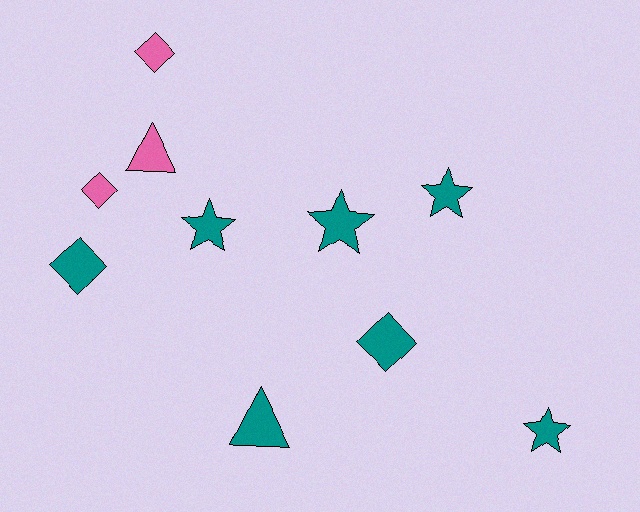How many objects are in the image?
There are 10 objects.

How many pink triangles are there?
There is 1 pink triangle.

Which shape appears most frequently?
Diamond, with 4 objects.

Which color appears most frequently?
Teal, with 7 objects.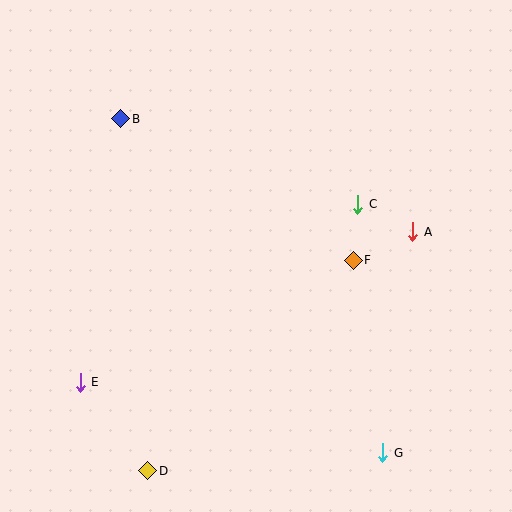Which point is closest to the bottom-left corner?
Point E is closest to the bottom-left corner.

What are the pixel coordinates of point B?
Point B is at (121, 119).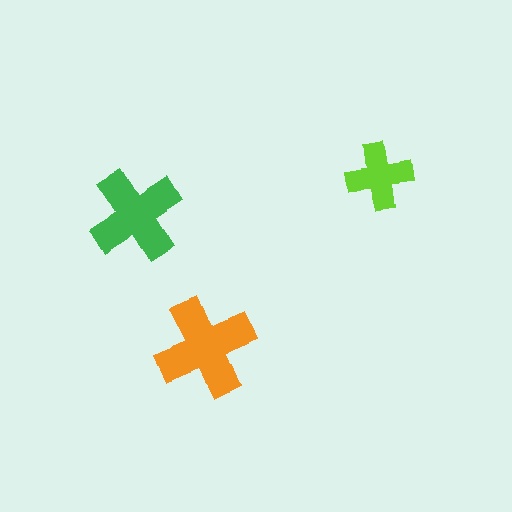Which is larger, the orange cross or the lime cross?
The orange one.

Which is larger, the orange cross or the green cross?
The orange one.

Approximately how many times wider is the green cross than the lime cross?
About 1.5 times wider.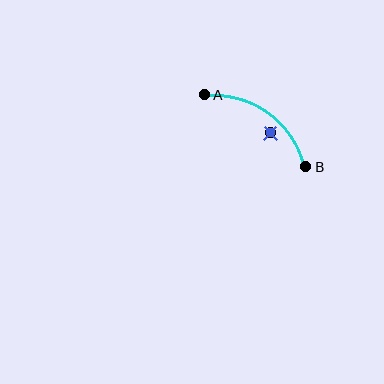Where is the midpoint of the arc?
The arc midpoint is the point on the curve farthest from the straight line joining A and B. It sits above and to the right of that line.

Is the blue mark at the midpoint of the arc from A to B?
No — the blue mark does not lie on the arc at all. It sits slightly inside the curve.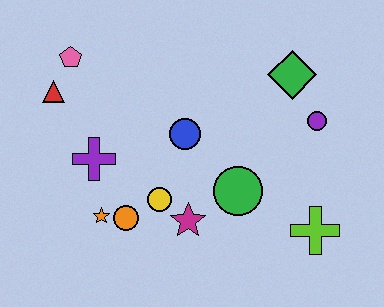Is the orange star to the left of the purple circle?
Yes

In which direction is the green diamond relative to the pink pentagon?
The green diamond is to the right of the pink pentagon.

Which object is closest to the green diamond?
The purple circle is closest to the green diamond.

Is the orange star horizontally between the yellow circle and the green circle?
No